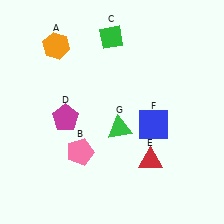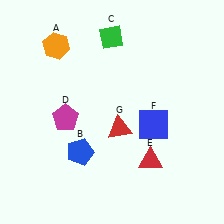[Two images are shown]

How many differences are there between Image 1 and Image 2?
There are 2 differences between the two images.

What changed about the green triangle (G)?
In Image 1, G is green. In Image 2, it changed to red.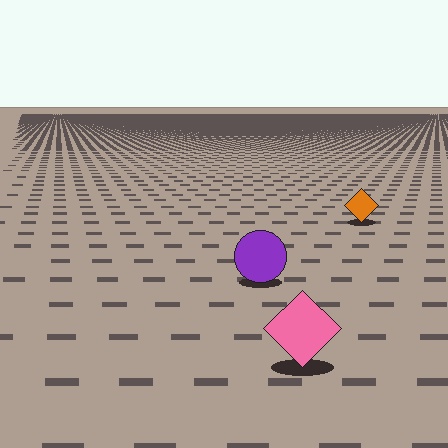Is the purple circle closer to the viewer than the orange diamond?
Yes. The purple circle is closer — you can tell from the texture gradient: the ground texture is coarser near it.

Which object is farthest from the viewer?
The orange diamond is farthest from the viewer. It appears smaller and the ground texture around it is denser.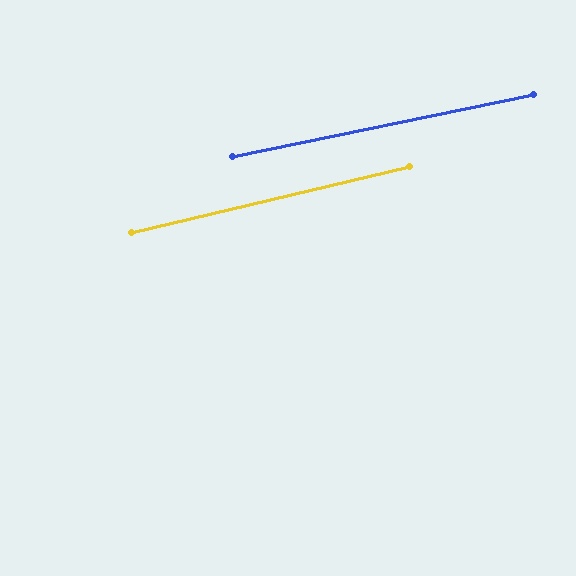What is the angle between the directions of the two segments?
Approximately 2 degrees.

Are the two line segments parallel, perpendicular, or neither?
Parallel — their directions differ by only 1.7°.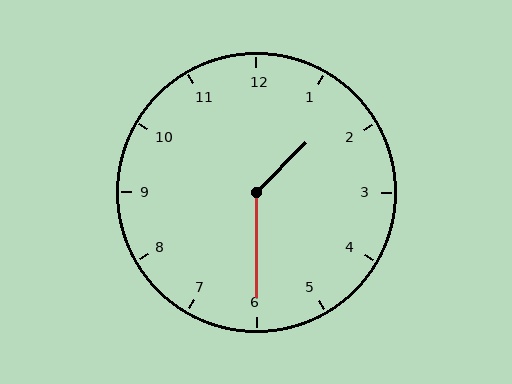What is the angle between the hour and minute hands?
Approximately 135 degrees.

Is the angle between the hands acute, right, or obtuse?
It is obtuse.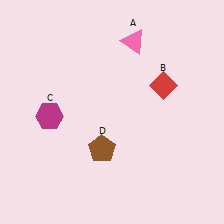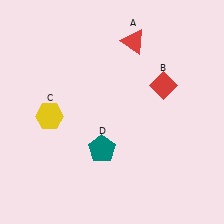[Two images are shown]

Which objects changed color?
A changed from pink to red. C changed from magenta to yellow. D changed from brown to teal.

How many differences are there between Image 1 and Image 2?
There are 3 differences between the two images.